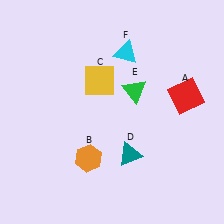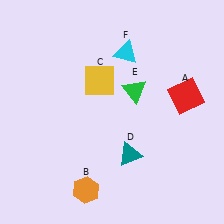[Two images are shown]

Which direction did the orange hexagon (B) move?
The orange hexagon (B) moved down.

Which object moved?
The orange hexagon (B) moved down.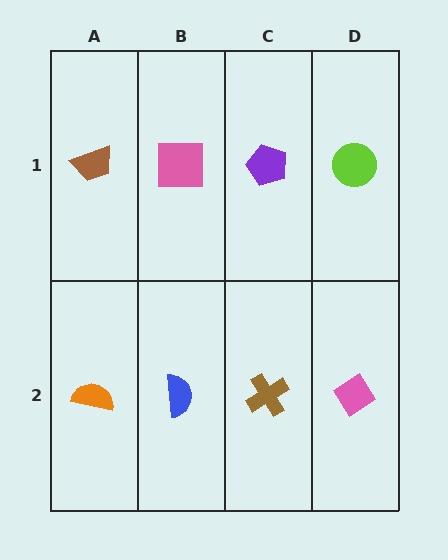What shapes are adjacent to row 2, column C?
A purple pentagon (row 1, column C), a blue semicircle (row 2, column B), a pink diamond (row 2, column D).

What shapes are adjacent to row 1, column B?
A blue semicircle (row 2, column B), a brown trapezoid (row 1, column A), a purple pentagon (row 1, column C).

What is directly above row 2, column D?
A lime circle.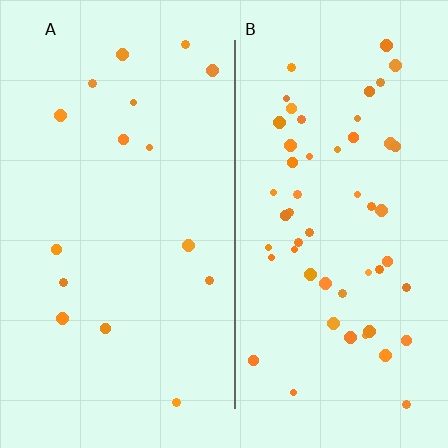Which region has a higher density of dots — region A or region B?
B (the right).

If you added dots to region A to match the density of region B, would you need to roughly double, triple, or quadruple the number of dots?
Approximately triple.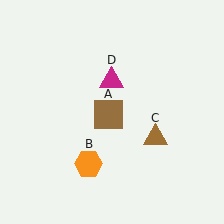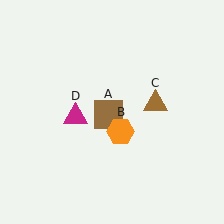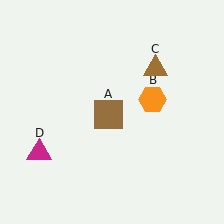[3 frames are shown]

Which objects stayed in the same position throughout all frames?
Brown square (object A) remained stationary.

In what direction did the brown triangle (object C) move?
The brown triangle (object C) moved up.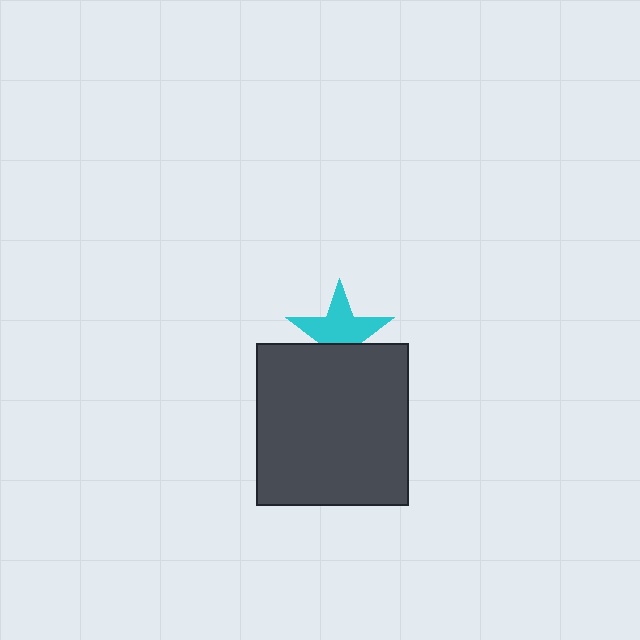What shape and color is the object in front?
The object in front is a dark gray rectangle.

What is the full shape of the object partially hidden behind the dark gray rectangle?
The partially hidden object is a cyan star.